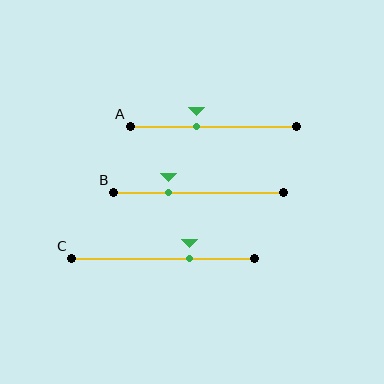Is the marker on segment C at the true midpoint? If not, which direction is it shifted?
No, the marker on segment C is shifted to the right by about 15% of the segment length.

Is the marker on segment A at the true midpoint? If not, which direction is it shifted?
No, the marker on segment A is shifted to the left by about 10% of the segment length.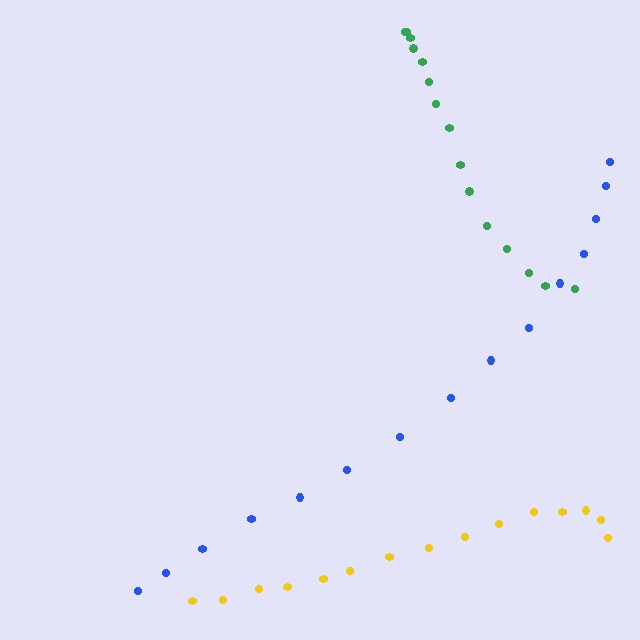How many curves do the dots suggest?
There are 3 distinct paths.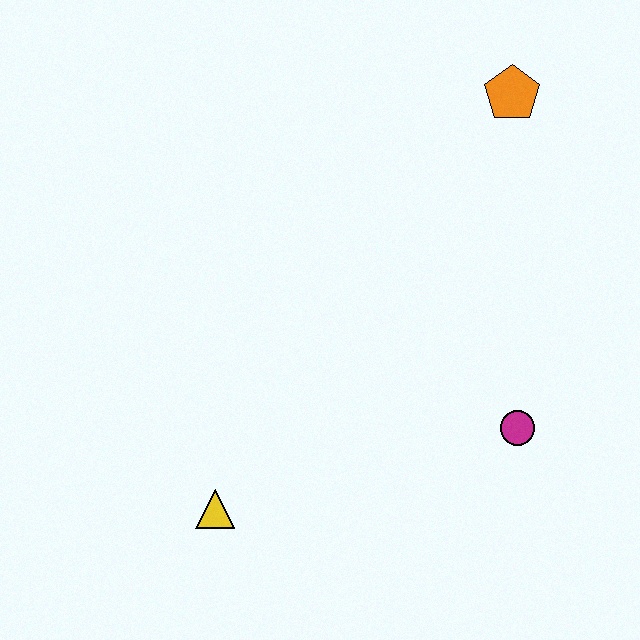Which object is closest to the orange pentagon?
The magenta circle is closest to the orange pentagon.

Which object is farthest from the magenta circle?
The orange pentagon is farthest from the magenta circle.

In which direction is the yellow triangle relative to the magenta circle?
The yellow triangle is to the left of the magenta circle.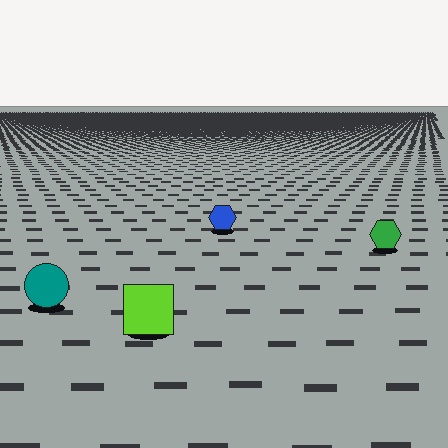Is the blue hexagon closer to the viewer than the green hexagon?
No. The green hexagon is closer — you can tell from the texture gradient: the ground texture is coarser near it.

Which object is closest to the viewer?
The lime square is closest. The texture marks near it are larger and more spread out.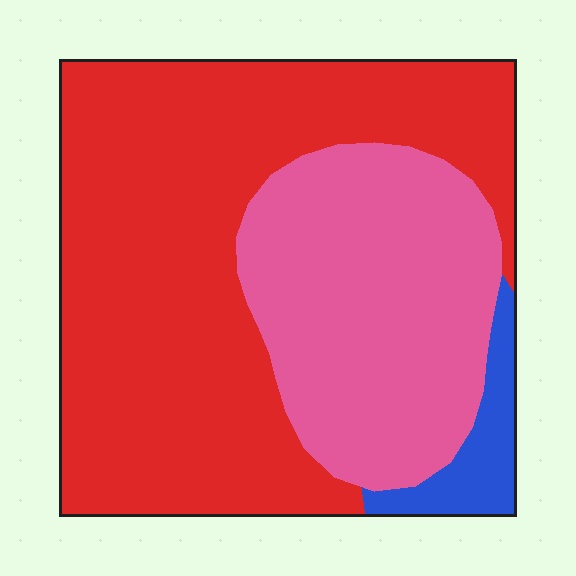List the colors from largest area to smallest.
From largest to smallest: red, pink, blue.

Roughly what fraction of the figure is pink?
Pink covers around 35% of the figure.